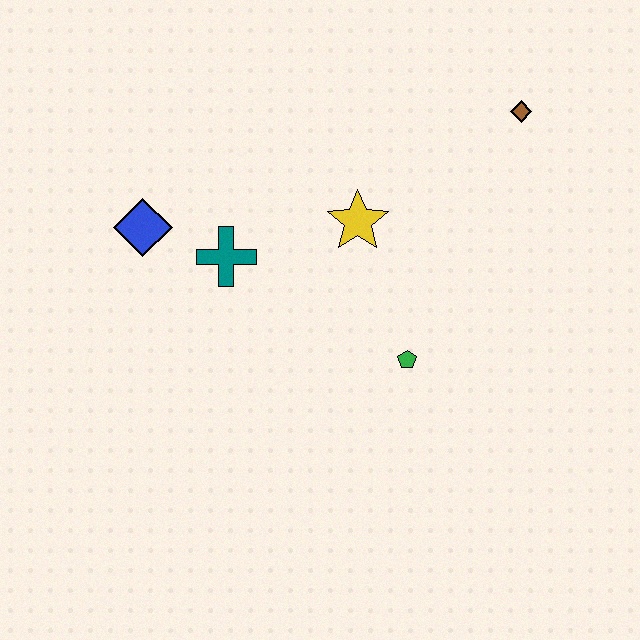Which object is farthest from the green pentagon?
The blue diamond is farthest from the green pentagon.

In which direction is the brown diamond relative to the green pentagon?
The brown diamond is above the green pentagon.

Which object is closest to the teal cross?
The blue diamond is closest to the teal cross.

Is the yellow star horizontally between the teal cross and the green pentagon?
Yes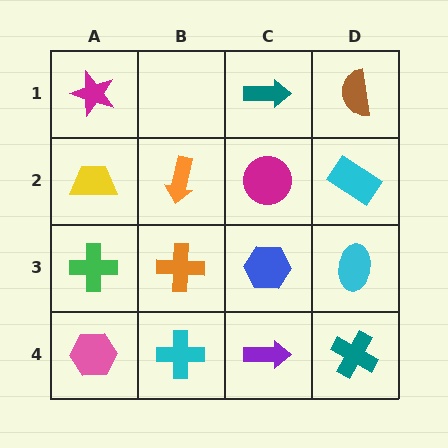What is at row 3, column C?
A blue hexagon.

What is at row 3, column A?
A green cross.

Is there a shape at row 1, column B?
No, that cell is empty.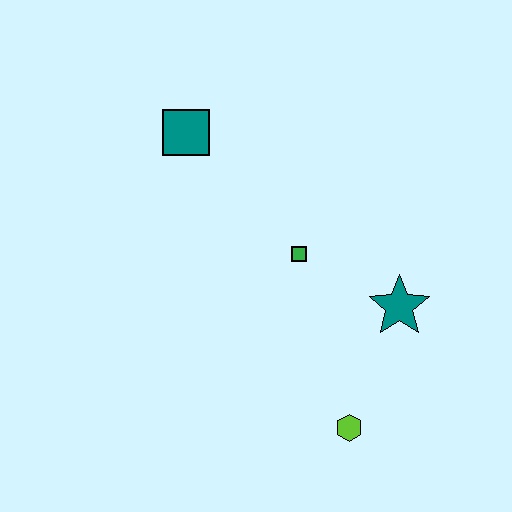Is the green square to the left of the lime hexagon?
Yes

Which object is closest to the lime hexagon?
The teal star is closest to the lime hexagon.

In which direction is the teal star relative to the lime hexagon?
The teal star is above the lime hexagon.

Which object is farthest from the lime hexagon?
The teal square is farthest from the lime hexagon.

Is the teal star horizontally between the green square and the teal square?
No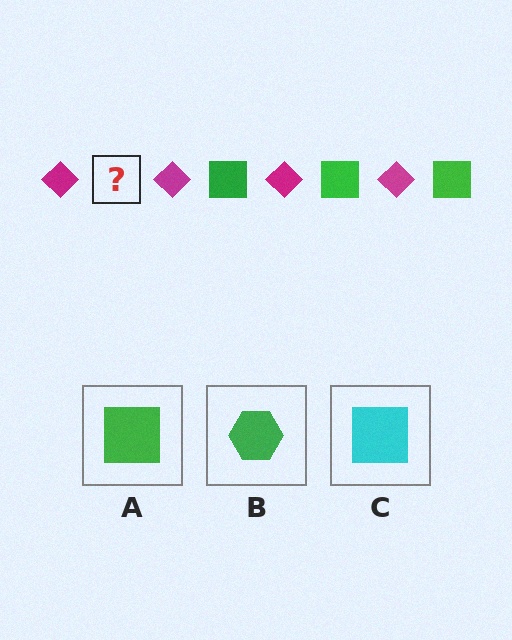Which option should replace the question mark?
Option A.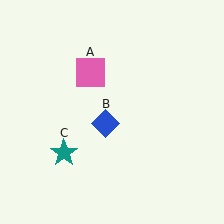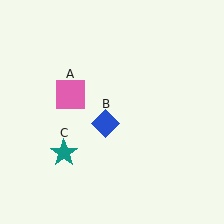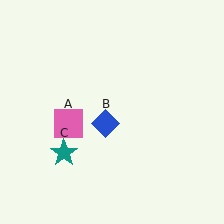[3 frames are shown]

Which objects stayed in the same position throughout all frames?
Blue diamond (object B) and teal star (object C) remained stationary.